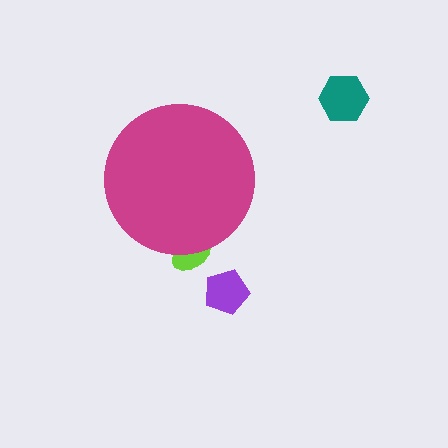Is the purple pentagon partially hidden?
No, the purple pentagon is fully visible.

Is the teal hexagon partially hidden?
No, the teal hexagon is fully visible.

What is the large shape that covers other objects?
A magenta circle.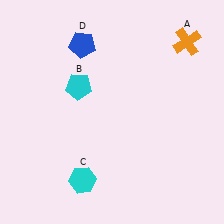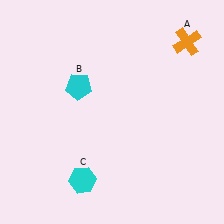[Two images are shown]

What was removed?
The blue pentagon (D) was removed in Image 2.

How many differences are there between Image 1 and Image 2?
There is 1 difference between the two images.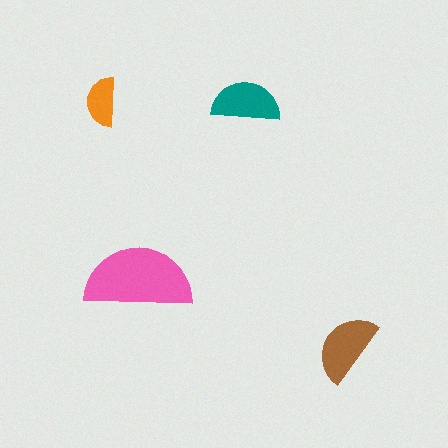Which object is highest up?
The teal semicircle is topmost.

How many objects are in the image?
There are 4 objects in the image.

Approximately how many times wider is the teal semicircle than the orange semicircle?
About 1.5 times wider.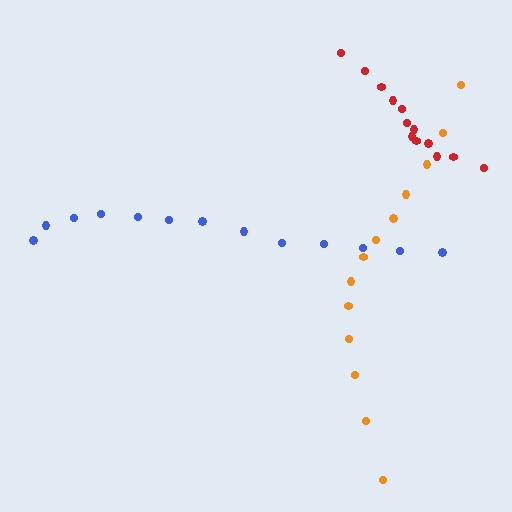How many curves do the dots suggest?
There are 3 distinct paths.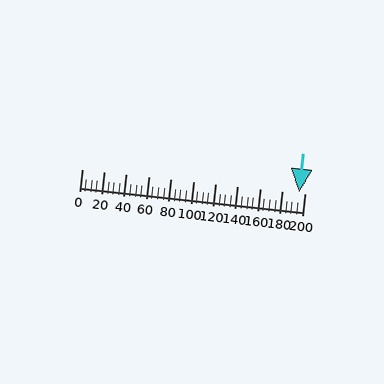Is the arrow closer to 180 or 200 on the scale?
The arrow is closer to 200.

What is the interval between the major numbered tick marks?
The major tick marks are spaced 20 units apart.